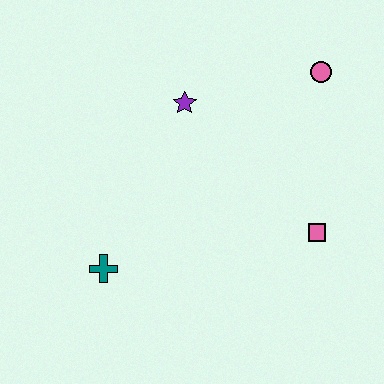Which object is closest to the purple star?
The pink circle is closest to the purple star.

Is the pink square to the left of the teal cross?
No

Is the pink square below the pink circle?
Yes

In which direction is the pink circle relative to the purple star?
The pink circle is to the right of the purple star.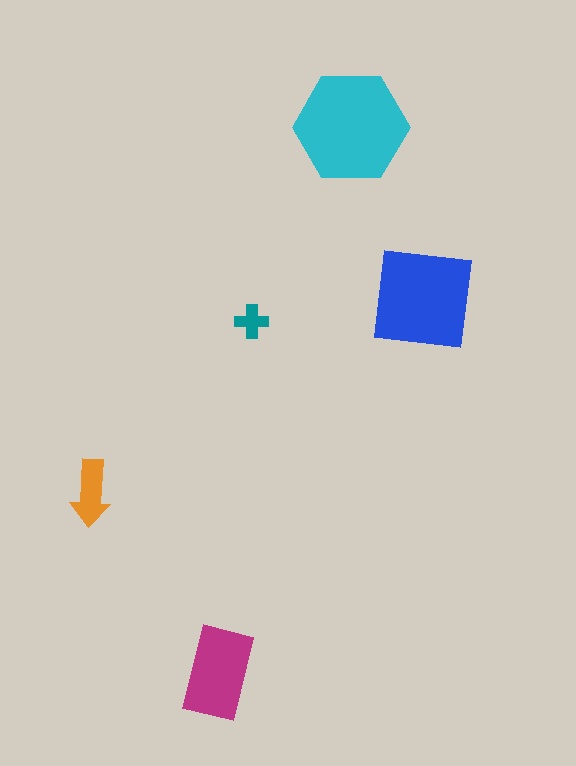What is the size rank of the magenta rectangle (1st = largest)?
3rd.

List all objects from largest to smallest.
The cyan hexagon, the blue square, the magenta rectangle, the orange arrow, the teal cross.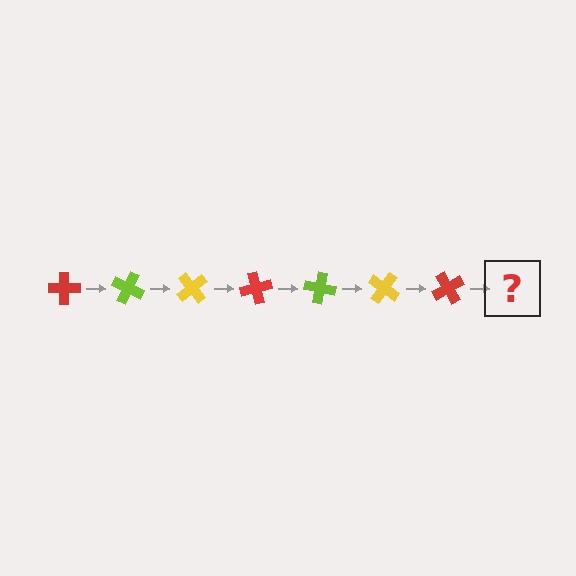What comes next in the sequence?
The next element should be a lime cross, rotated 175 degrees from the start.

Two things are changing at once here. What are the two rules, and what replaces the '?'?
The two rules are that it rotates 25 degrees each step and the color cycles through red, lime, and yellow. The '?' should be a lime cross, rotated 175 degrees from the start.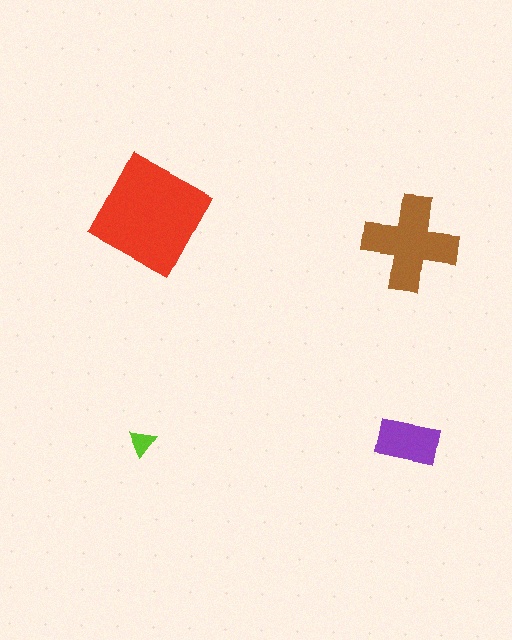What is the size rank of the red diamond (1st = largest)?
1st.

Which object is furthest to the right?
The purple rectangle is rightmost.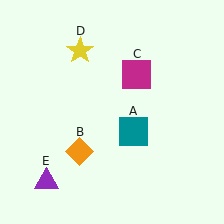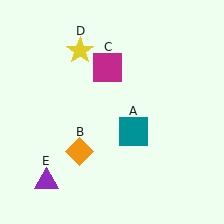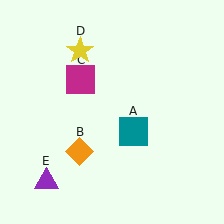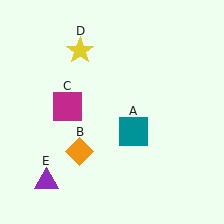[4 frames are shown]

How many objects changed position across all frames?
1 object changed position: magenta square (object C).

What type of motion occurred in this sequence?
The magenta square (object C) rotated counterclockwise around the center of the scene.